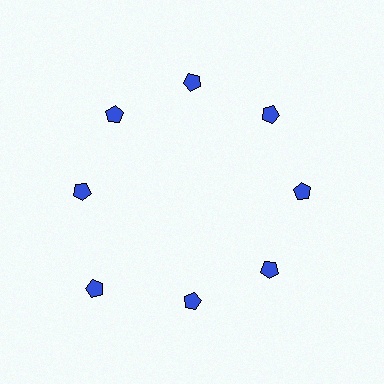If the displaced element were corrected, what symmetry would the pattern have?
It would have 8-fold rotational symmetry — the pattern would map onto itself every 45 degrees.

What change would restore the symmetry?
The symmetry would be restored by moving it inward, back onto the ring so that all 8 pentagons sit at equal angles and equal distance from the center.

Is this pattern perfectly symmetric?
No. The 8 blue pentagons are arranged in a ring, but one element near the 8 o'clock position is pushed outward from the center, breaking the 8-fold rotational symmetry.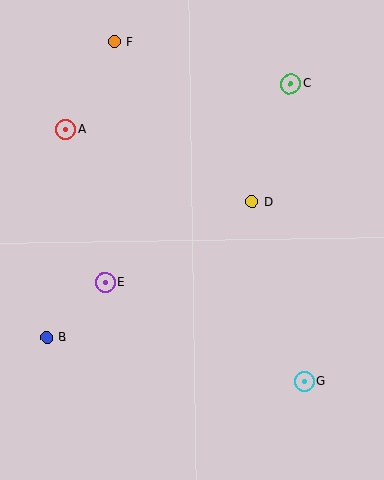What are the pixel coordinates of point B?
Point B is at (47, 338).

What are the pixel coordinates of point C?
Point C is at (290, 84).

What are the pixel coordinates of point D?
Point D is at (252, 202).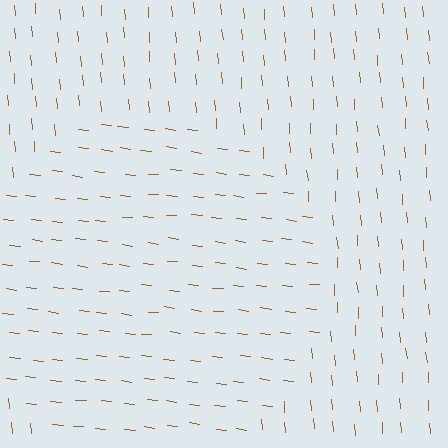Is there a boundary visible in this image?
Yes, there is a texture boundary formed by a change in line orientation.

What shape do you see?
I see a circle.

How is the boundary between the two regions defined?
The boundary is defined purely by a change in line orientation (approximately 79 degrees difference). All lines are the same color and thickness.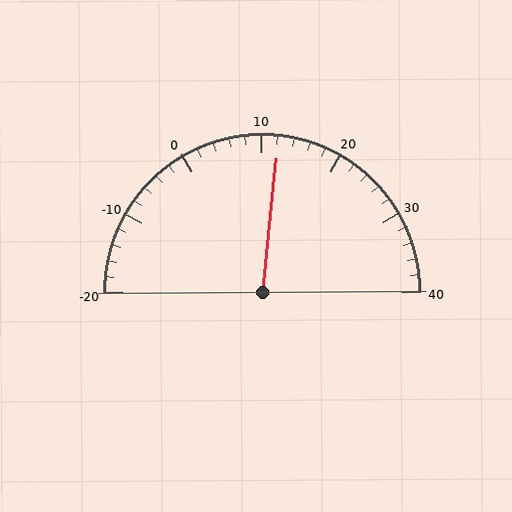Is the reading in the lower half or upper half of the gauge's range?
The reading is in the upper half of the range (-20 to 40).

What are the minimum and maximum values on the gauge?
The gauge ranges from -20 to 40.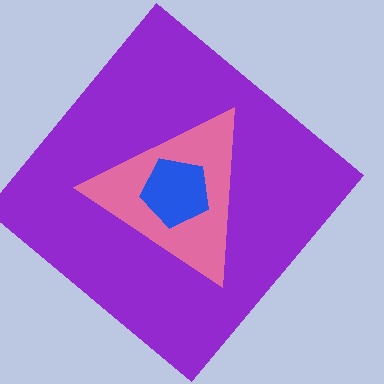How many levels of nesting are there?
3.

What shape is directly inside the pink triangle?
The blue pentagon.